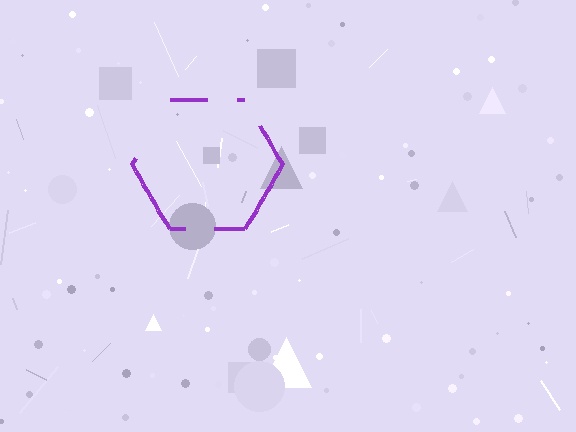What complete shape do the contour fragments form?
The contour fragments form a hexagon.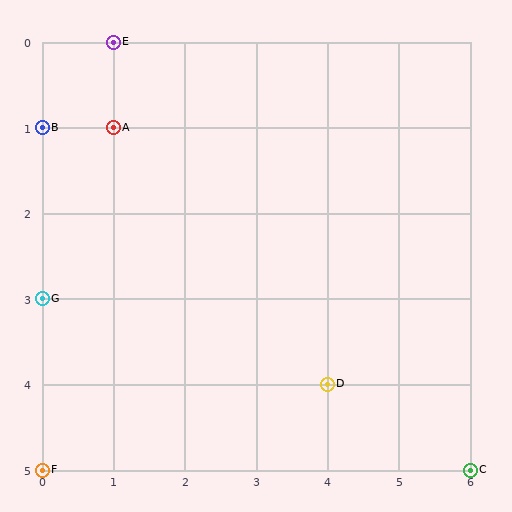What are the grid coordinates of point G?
Point G is at grid coordinates (0, 3).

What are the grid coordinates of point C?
Point C is at grid coordinates (6, 5).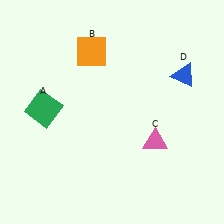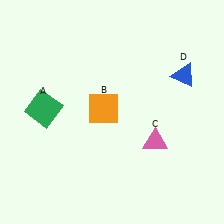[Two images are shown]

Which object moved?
The orange square (B) moved down.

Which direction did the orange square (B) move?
The orange square (B) moved down.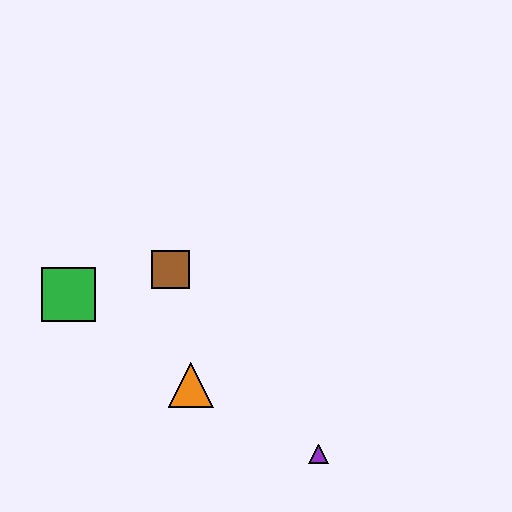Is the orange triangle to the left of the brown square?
No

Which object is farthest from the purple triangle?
The green square is farthest from the purple triangle.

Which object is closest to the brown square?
The green square is closest to the brown square.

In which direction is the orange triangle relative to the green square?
The orange triangle is to the right of the green square.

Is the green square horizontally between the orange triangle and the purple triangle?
No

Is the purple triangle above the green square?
No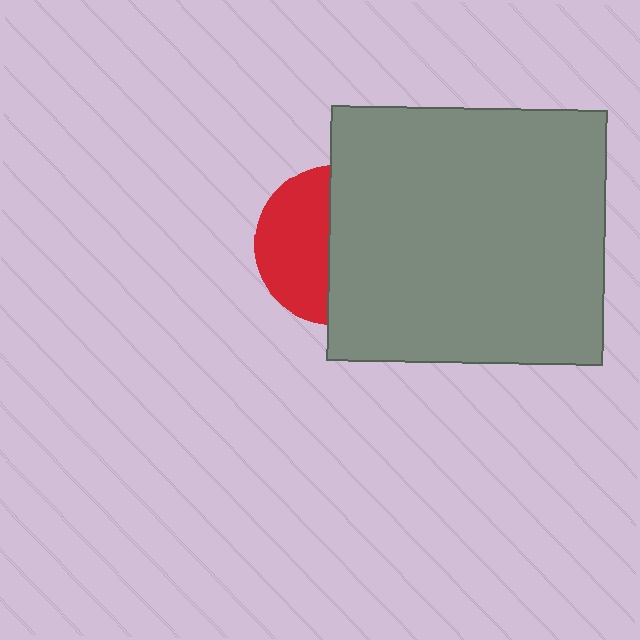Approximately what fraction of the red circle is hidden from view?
Roughly 54% of the red circle is hidden behind the gray rectangle.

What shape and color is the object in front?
The object in front is a gray rectangle.